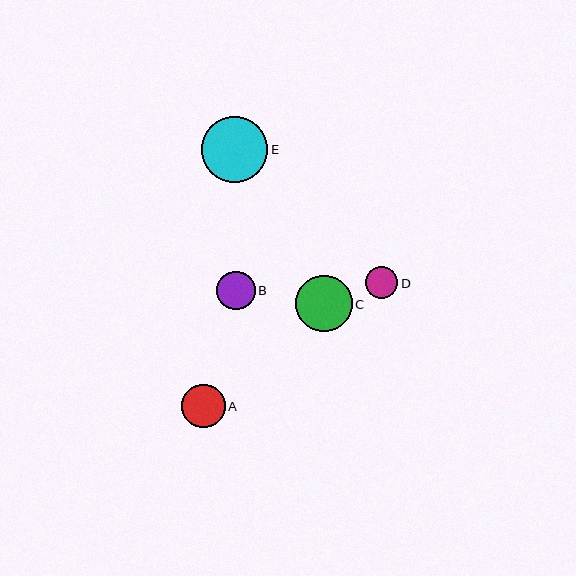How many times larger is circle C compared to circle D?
Circle C is approximately 1.7 times the size of circle D.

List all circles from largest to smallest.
From largest to smallest: E, C, A, B, D.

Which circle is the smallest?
Circle D is the smallest with a size of approximately 32 pixels.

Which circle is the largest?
Circle E is the largest with a size of approximately 66 pixels.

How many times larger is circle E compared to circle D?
Circle E is approximately 2.0 times the size of circle D.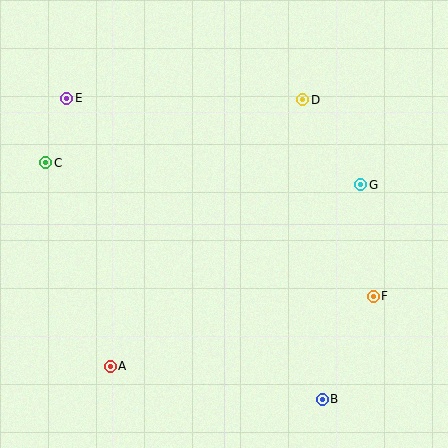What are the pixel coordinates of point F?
Point F is at (373, 296).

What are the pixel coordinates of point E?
Point E is at (67, 98).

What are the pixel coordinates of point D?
Point D is at (303, 100).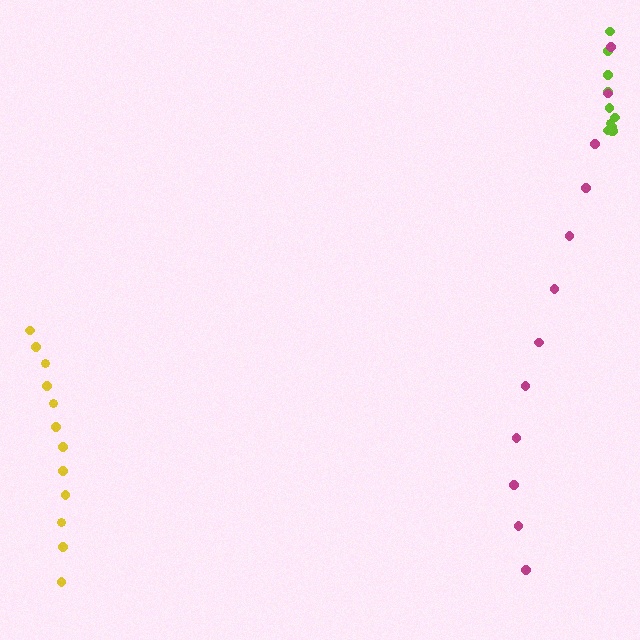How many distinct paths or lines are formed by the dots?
There are 3 distinct paths.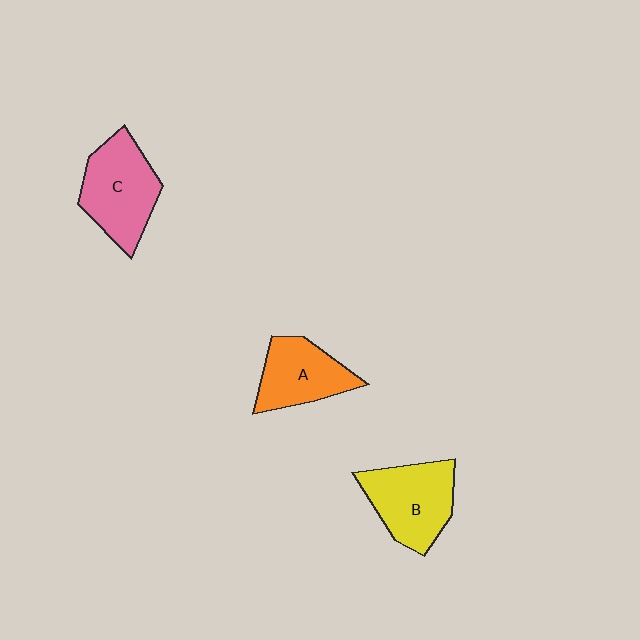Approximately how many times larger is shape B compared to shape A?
Approximately 1.2 times.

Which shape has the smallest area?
Shape A (orange).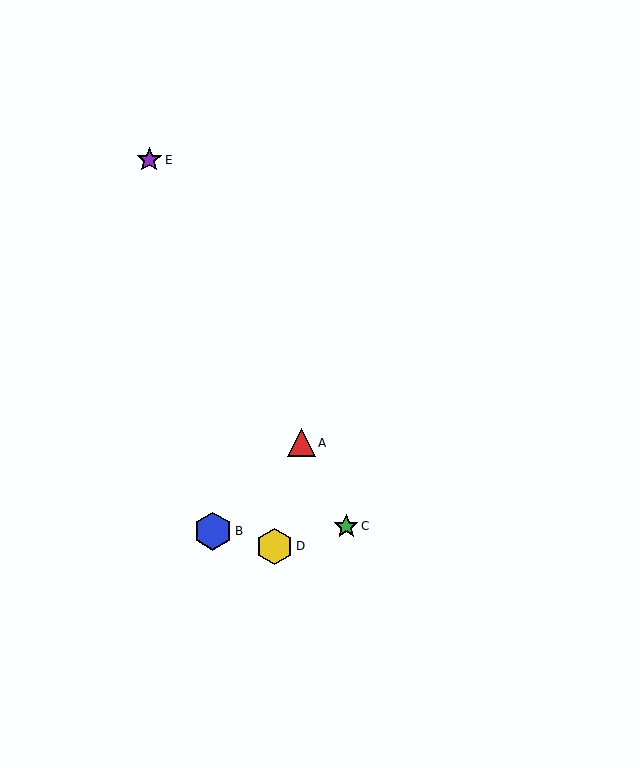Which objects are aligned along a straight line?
Objects A, C, E are aligned along a straight line.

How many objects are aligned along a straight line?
3 objects (A, C, E) are aligned along a straight line.